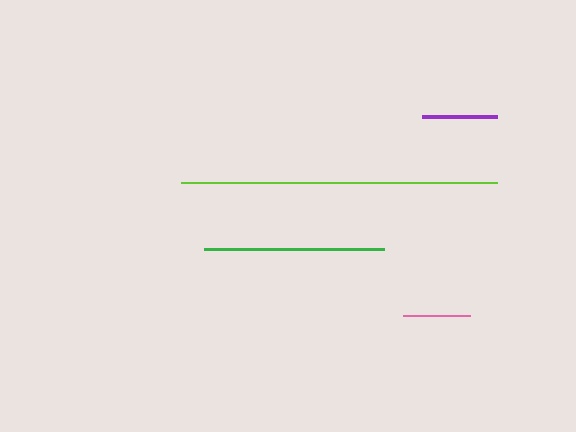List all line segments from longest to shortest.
From longest to shortest: lime, green, purple, pink.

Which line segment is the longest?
The lime line is the longest at approximately 316 pixels.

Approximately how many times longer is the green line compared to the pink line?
The green line is approximately 2.7 times the length of the pink line.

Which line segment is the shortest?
The pink line is the shortest at approximately 67 pixels.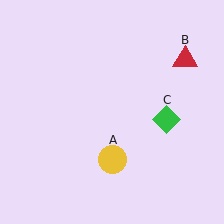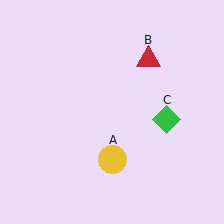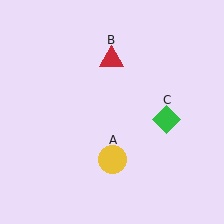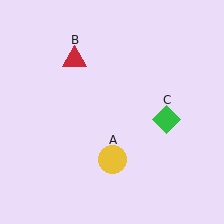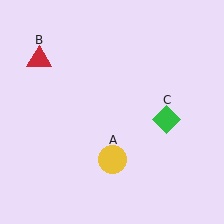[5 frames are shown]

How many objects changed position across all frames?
1 object changed position: red triangle (object B).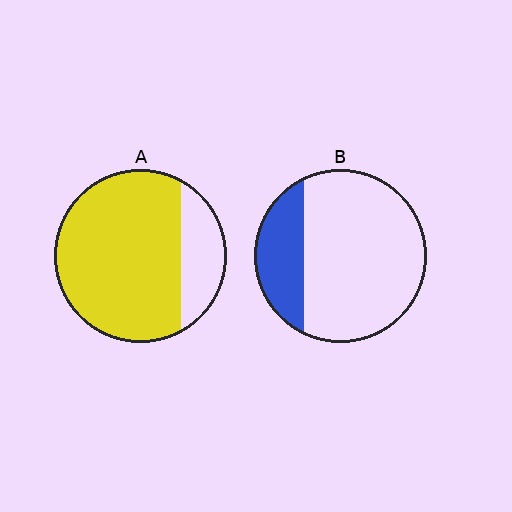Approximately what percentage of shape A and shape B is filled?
A is approximately 80% and B is approximately 25%.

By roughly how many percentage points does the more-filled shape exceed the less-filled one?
By roughly 55 percentage points (A over B).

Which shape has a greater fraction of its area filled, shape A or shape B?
Shape A.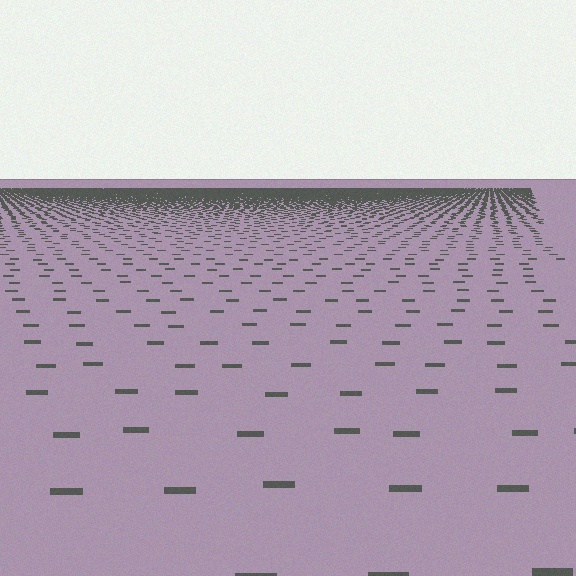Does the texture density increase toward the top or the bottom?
Density increases toward the top.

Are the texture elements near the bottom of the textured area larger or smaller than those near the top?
Larger. Near the bottom, elements are closer to the viewer and appear at a bigger on-screen size.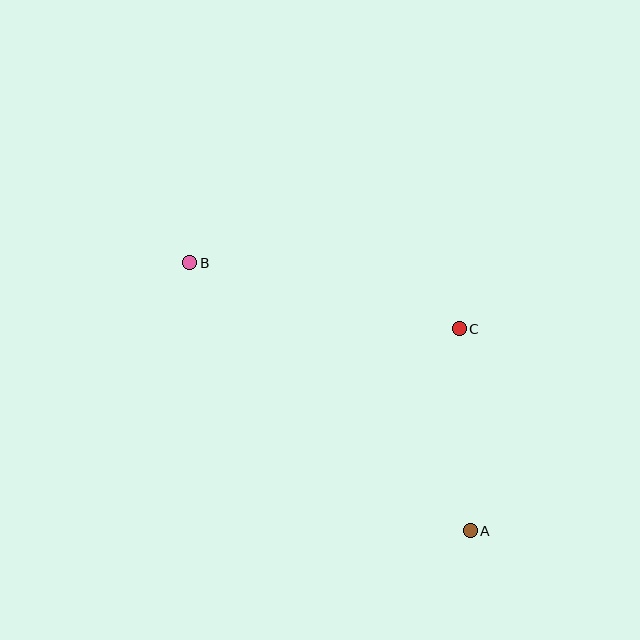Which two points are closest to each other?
Points A and C are closest to each other.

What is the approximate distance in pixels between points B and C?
The distance between B and C is approximately 277 pixels.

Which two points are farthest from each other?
Points A and B are farthest from each other.